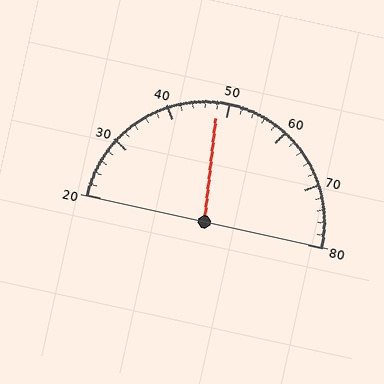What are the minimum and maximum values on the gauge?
The gauge ranges from 20 to 80.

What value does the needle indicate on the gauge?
The needle indicates approximately 48.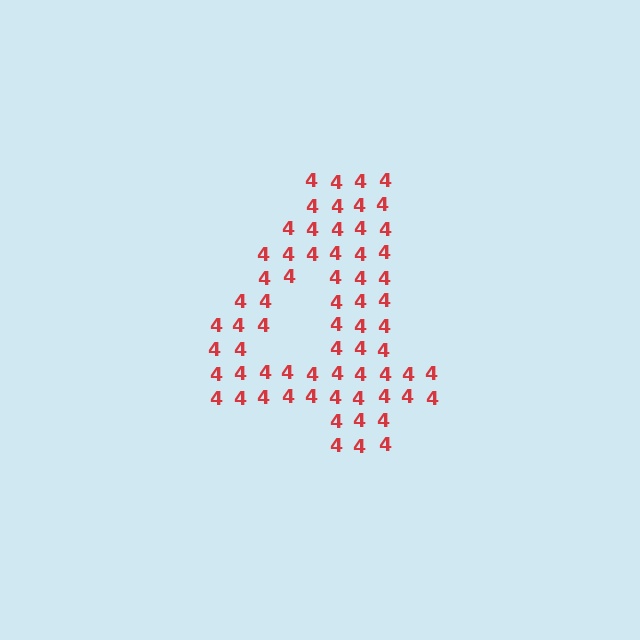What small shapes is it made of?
It is made of small digit 4's.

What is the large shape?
The large shape is the digit 4.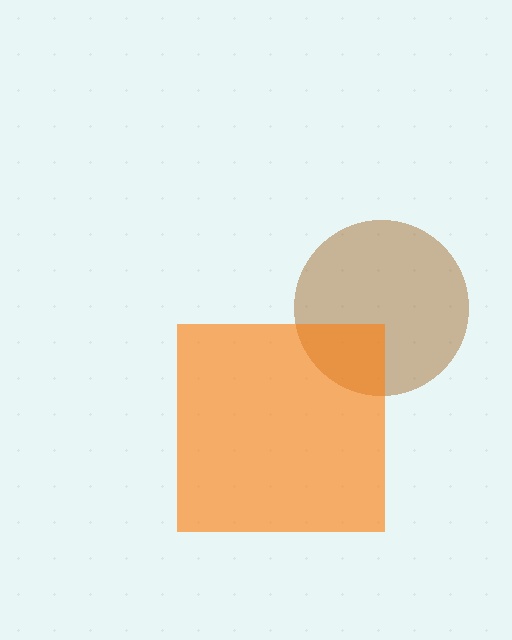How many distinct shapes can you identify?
There are 2 distinct shapes: a brown circle, an orange square.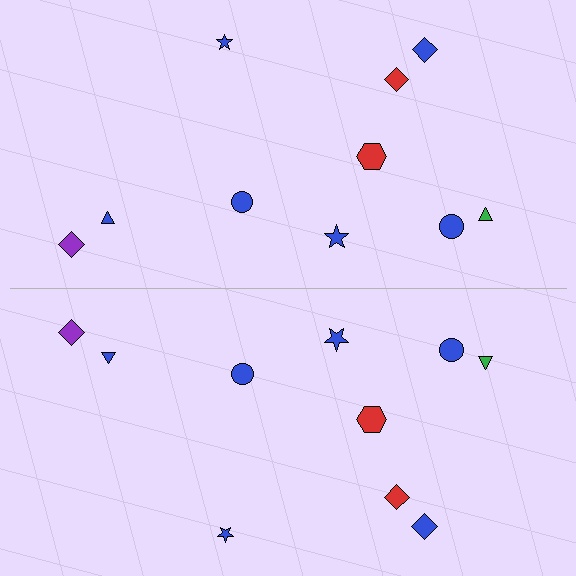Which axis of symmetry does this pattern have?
The pattern has a horizontal axis of symmetry running through the center of the image.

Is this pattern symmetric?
Yes, this pattern has bilateral (reflection) symmetry.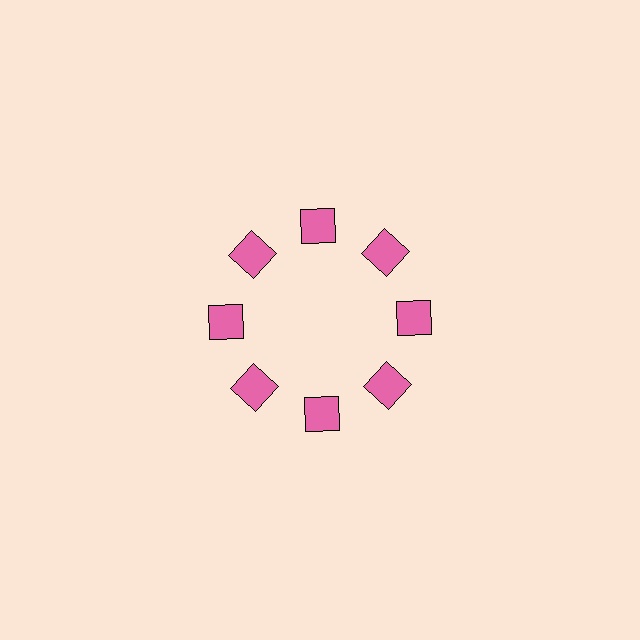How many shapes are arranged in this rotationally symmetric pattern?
There are 8 shapes, arranged in 8 groups of 1.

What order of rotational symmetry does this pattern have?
This pattern has 8-fold rotational symmetry.